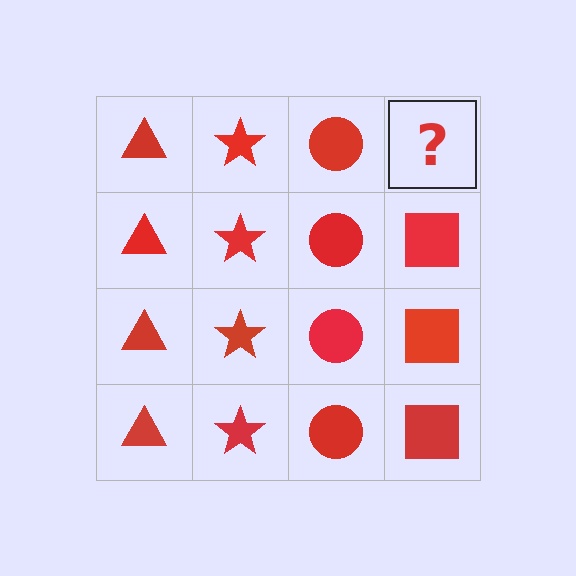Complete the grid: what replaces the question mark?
The question mark should be replaced with a red square.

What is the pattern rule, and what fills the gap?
The rule is that each column has a consistent shape. The gap should be filled with a red square.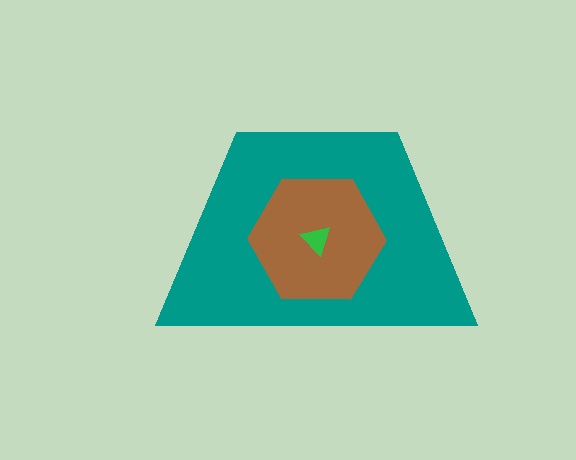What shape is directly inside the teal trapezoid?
The brown hexagon.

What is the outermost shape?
The teal trapezoid.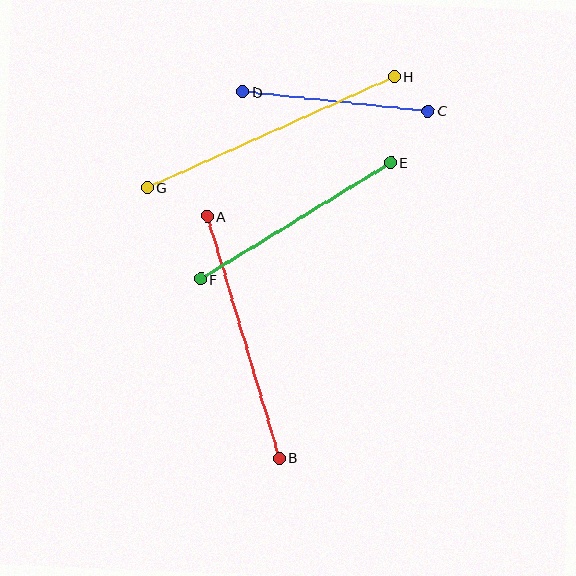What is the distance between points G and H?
The distance is approximately 271 pixels.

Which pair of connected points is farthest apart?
Points G and H are farthest apart.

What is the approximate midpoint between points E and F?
The midpoint is at approximately (296, 221) pixels.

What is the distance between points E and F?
The distance is approximately 223 pixels.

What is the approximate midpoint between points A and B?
The midpoint is at approximately (243, 337) pixels.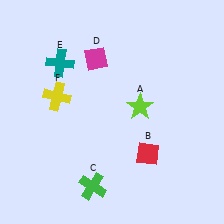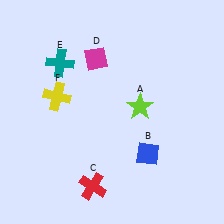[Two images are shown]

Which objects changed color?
B changed from red to blue. C changed from green to red.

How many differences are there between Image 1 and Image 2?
There are 2 differences between the two images.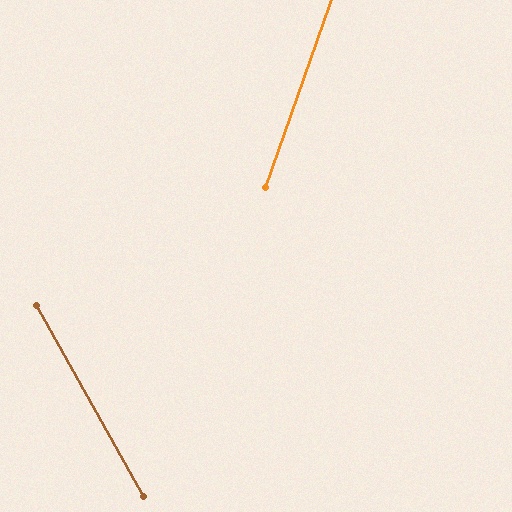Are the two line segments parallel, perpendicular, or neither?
Neither parallel nor perpendicular — they differ by about 49°.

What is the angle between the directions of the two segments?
Approximately 49 degrees.